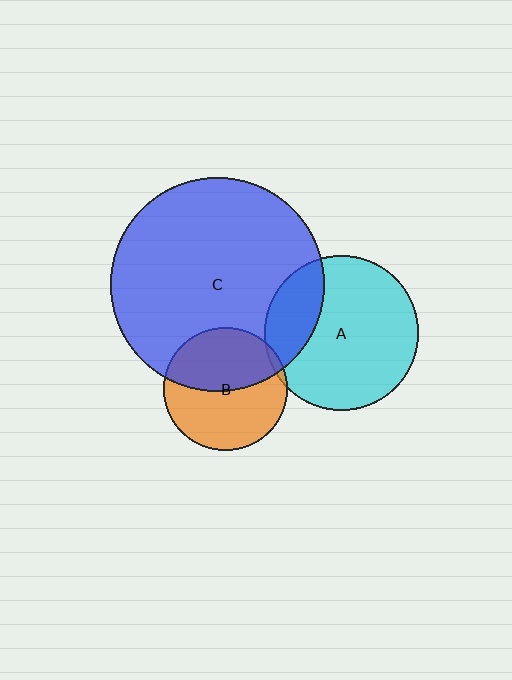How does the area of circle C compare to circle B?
Approximately 3.0 times.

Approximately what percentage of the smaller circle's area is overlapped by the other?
Approximately 45%.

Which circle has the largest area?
Circle C (blue).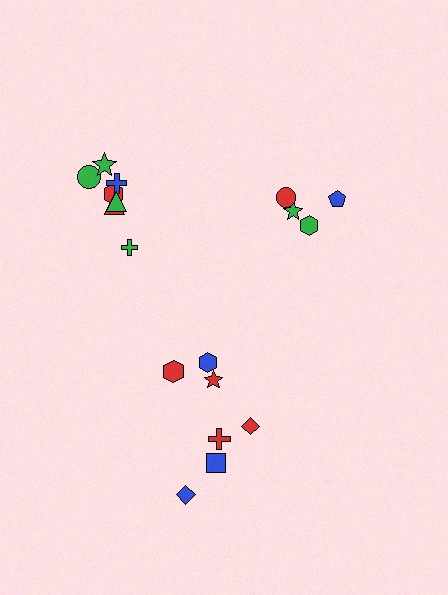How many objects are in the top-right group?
There are 4 objects.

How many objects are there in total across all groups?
There are 18 objects.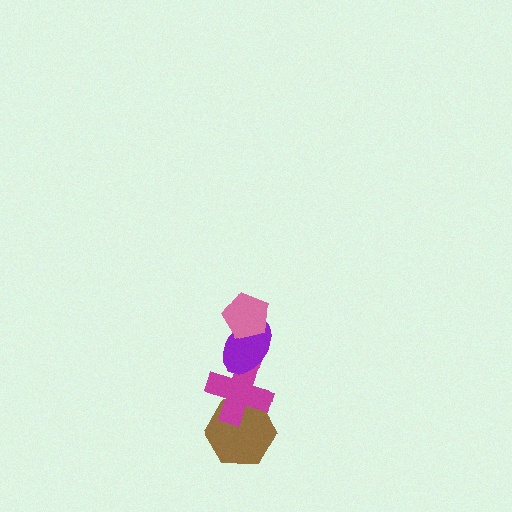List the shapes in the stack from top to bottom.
From top to bottom: the pink pentagon, the purple ellipse, the magenta cross, the brown hexagon.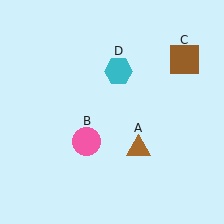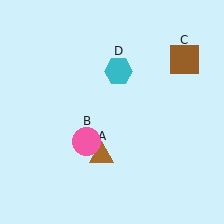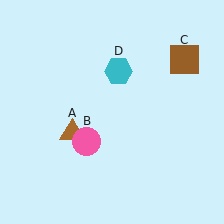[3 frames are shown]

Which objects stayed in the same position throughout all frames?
Pink circle (object B) and brown square (object C) and cyan hexagon (object D) remained stationary.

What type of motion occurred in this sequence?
The brown triangle (object A) rotated clockwise around the center of the scene.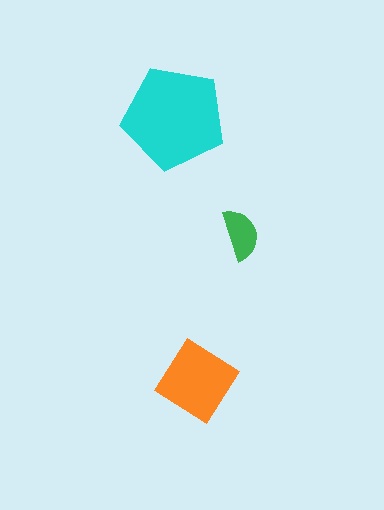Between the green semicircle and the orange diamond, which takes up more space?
The orange diamond.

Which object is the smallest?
The green semicircle.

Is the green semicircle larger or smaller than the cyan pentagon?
Smaller.